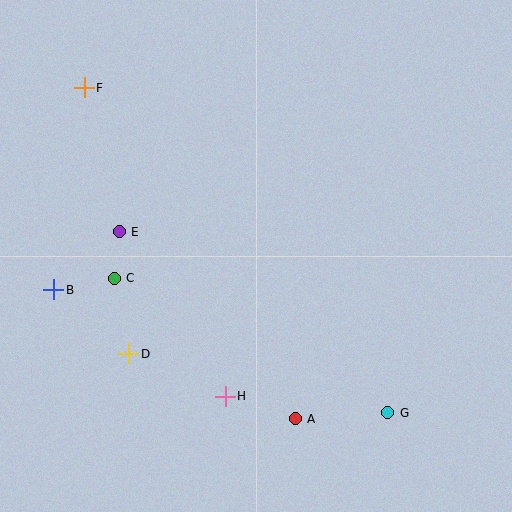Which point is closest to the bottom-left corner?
Point D is closest to the bottom-left corner.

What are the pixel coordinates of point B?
Point B is at (54, 290).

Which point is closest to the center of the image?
Point E at (119, 232) is closest to the center.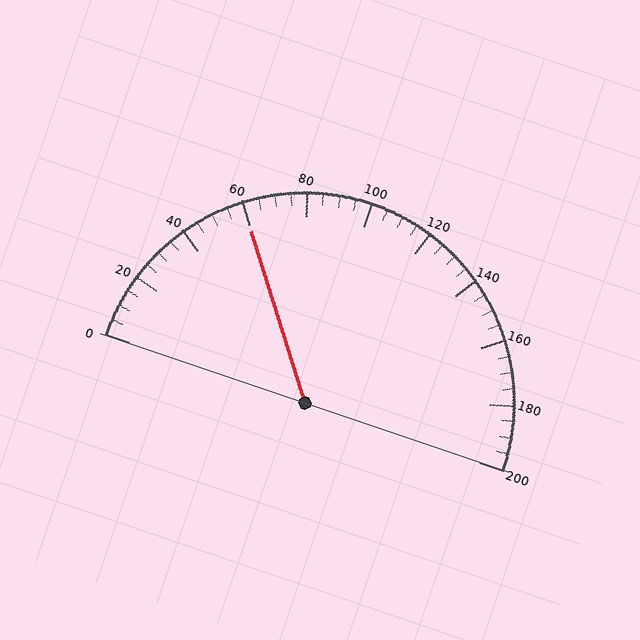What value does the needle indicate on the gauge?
The needle indicates approximately 60.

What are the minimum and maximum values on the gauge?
The gauge ranges from 0 to 200.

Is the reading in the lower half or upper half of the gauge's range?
The reading is in the lower half of the range (0 to 200).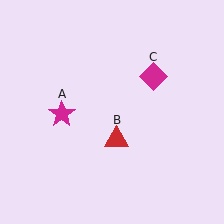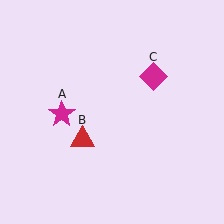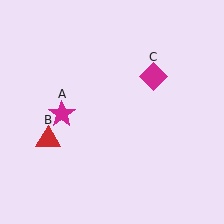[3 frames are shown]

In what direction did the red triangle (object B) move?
The red triangle (object B) moved left.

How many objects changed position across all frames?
1 object changed position: red triangle (object B).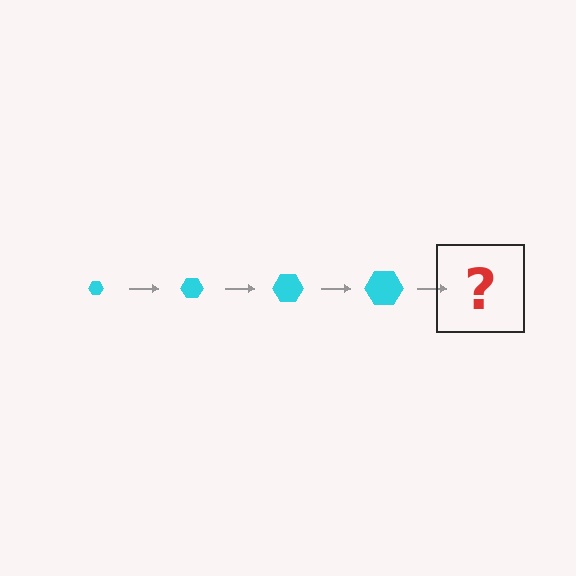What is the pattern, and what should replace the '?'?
The pattern is that the hexagon gets progressively larger each step. The '?' should be a cyan hexagon, larger than the previous one.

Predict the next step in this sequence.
The next step is a cyan hexagon, larger than the previous one.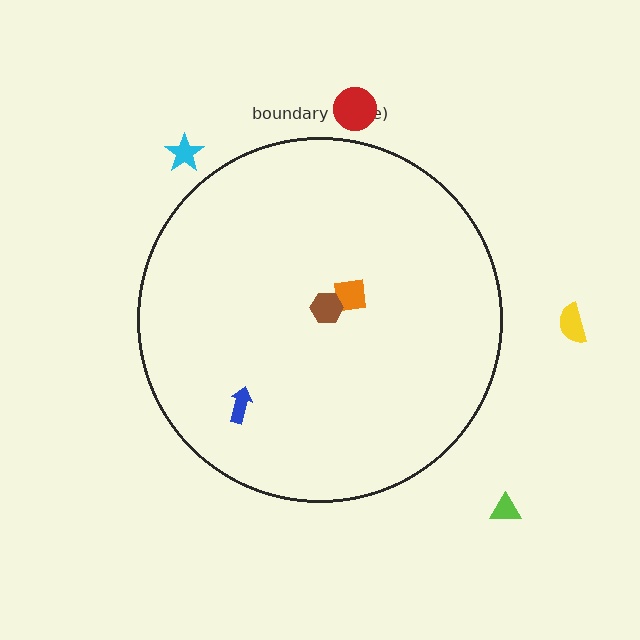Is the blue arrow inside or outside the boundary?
Inside.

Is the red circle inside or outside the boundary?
Outside.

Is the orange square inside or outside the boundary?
Inside.